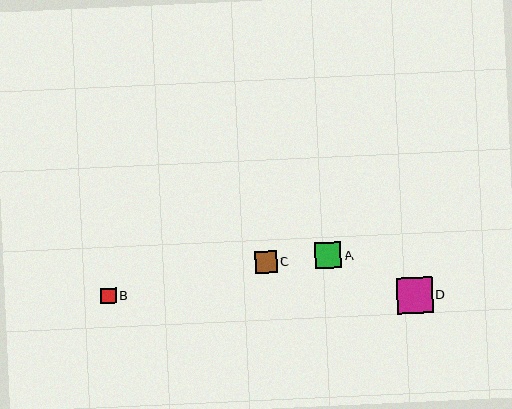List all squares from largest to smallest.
From largest to smallest: D, A, C, B.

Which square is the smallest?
Square B is the smallest with a size of approximately 16 pixels.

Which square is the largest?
Square D is the largest with a size of approximately 36 pixels.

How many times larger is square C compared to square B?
Square C is approximately 1.4 times the size of square B.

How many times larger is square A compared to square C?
Square A is approximately 1.2 times the size of square C.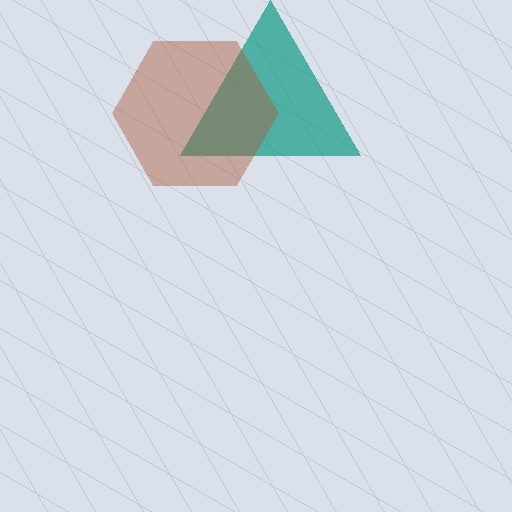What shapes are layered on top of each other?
The layered shapes are: a teal triangle, a brown hexagon.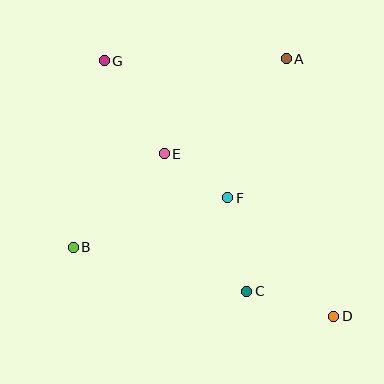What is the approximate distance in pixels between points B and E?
The distance between B and E is approximately 130 pixels.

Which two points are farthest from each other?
Points D and G are farthest from each other.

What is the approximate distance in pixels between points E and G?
The distance between E and G is approximately 111 pixels.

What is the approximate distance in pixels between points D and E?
The distance between D and E is approximately 235 pixels.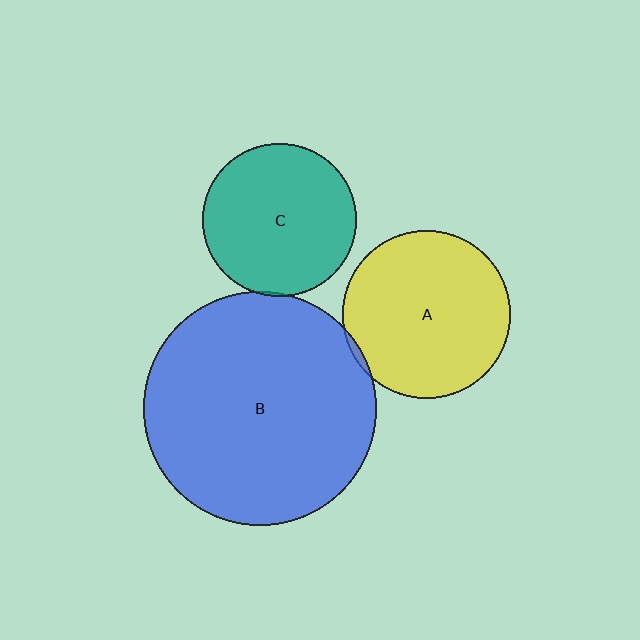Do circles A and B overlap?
Yes.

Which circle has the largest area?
Circle B (blue).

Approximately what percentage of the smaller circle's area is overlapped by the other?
Approximately 5%.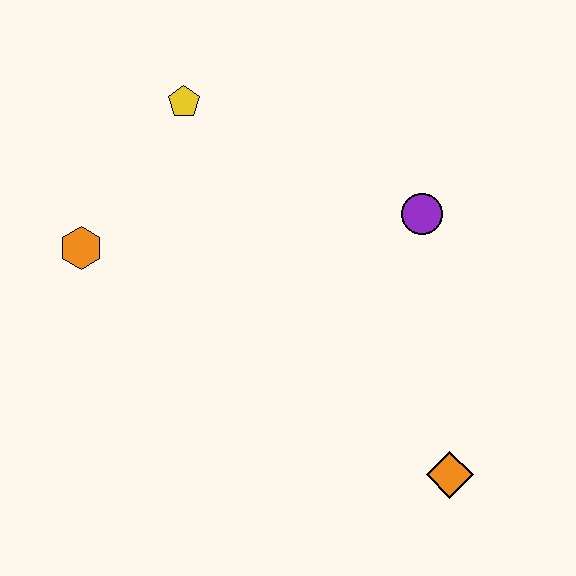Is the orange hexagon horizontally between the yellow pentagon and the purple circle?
No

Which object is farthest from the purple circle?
The orange hexagon is farthest from the purple circle.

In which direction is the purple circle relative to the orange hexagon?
The purple circle is to the right of the orange hexagon.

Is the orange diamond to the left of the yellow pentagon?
No